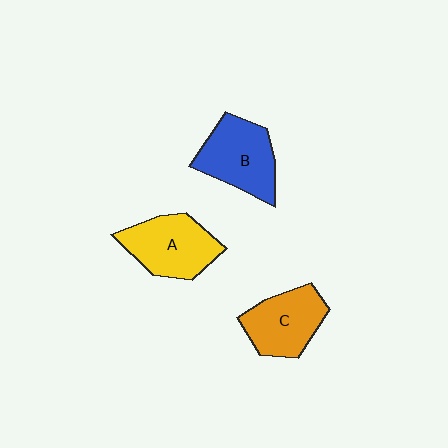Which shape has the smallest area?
Shape C (orange).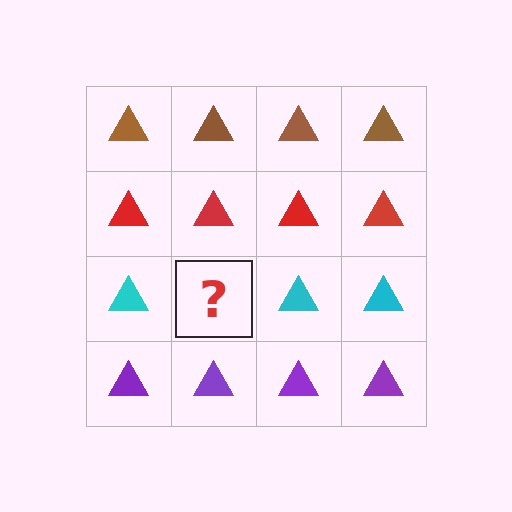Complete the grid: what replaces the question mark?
The question mark should be replaced with a cyan triangle.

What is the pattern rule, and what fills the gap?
The rule is that each row has a consistent color. The gap should be filled with a cyan triangle.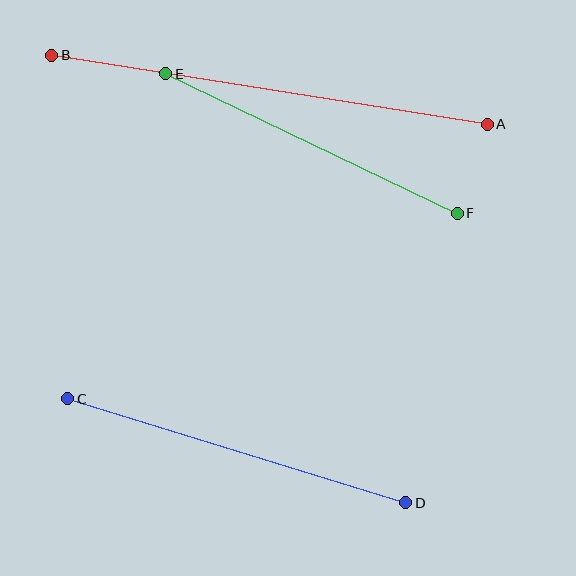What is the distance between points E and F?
The distance is approximately 323 pixels.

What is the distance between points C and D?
The distance is approximately 354 pixels.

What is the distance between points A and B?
The distance is approximately 441 pixels.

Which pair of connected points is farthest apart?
Points A and B are farthest apart.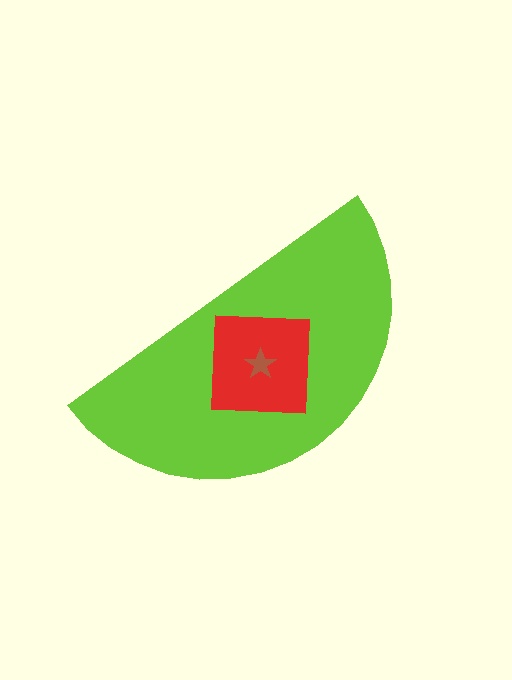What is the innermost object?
The brown star.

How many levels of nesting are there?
3.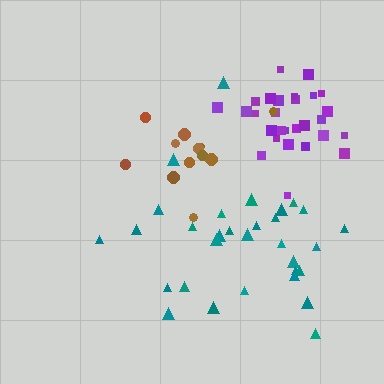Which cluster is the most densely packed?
Purple.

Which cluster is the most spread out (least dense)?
Brown.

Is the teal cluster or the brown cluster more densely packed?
Teal.